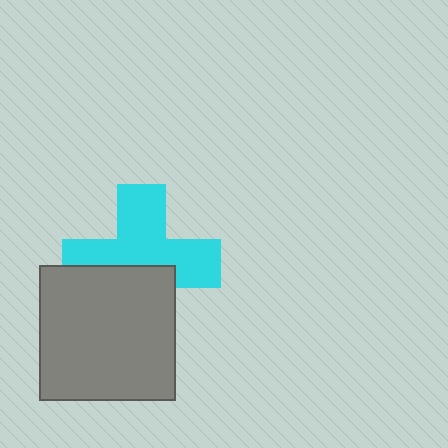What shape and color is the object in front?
The object in front is a gray square.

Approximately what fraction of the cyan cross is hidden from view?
Roughly 40% of the cyan cross is hidden behind the gray square.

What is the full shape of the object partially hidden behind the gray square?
The partially hidden object is a cyan cross.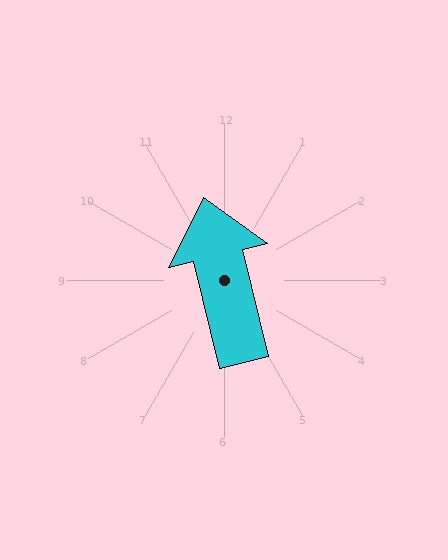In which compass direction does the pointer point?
North.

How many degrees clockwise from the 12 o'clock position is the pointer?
Approximately 346 degrees.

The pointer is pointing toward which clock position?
Roughly 12 o'clock.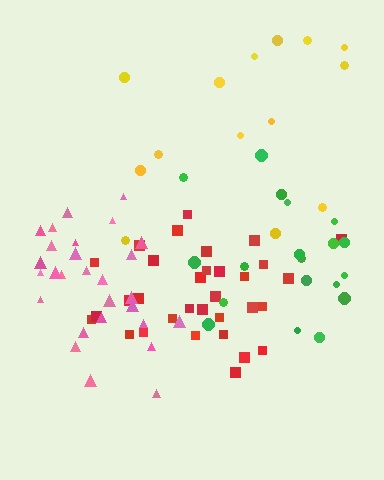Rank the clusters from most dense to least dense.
pink, red, green, yellow.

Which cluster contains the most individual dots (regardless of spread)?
Red (32).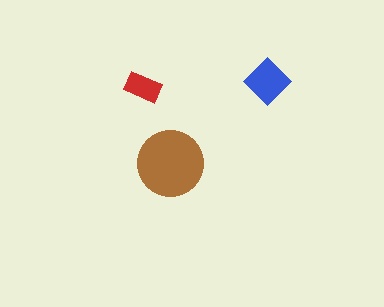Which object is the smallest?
The red rectangle.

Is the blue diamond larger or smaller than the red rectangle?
Larger.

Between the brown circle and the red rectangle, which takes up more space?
The brown circle.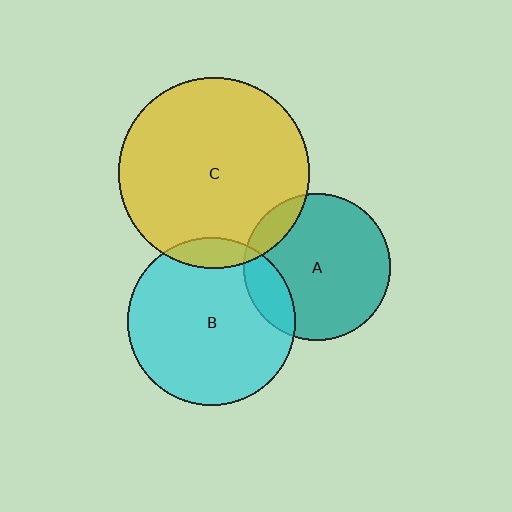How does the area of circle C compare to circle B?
Approximately 1.3 times.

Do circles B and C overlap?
Yes.